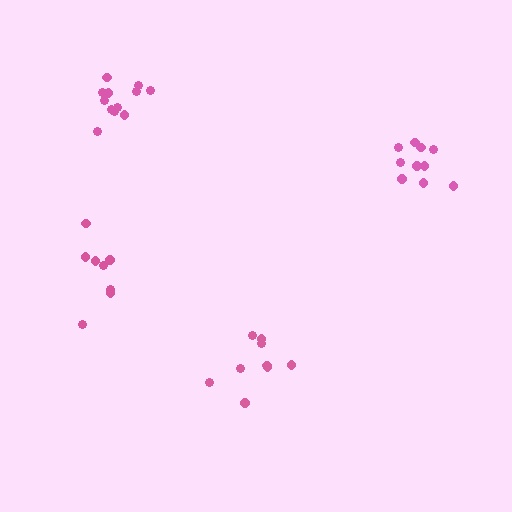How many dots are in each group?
Group 1: 12 dots, Group 2: 10 dots, Group 3: 9 dots, Group 4: 8 dots (39 total).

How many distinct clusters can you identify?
There are 4 distinct clusters.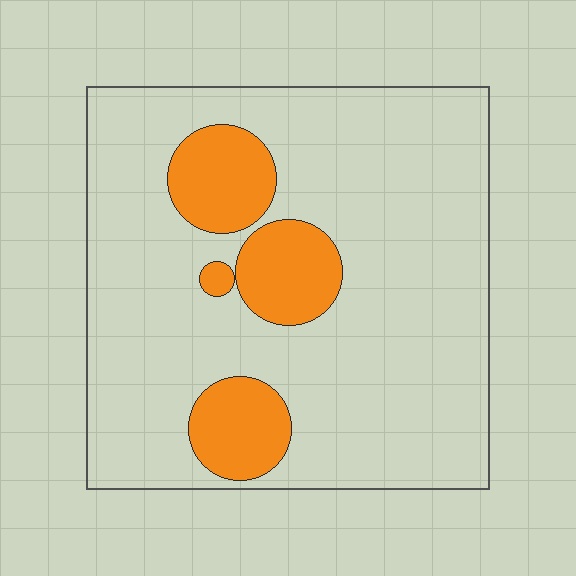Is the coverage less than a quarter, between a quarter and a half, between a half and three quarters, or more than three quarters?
Less than a quarter.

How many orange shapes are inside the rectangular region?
4.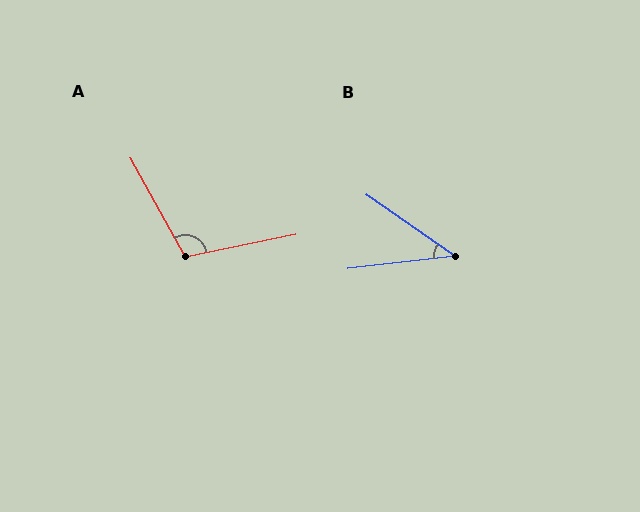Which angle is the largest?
A, at approximately 108 degrees.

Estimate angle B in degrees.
Approximately 41 degrees.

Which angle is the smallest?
B, at approximately 41 degrees.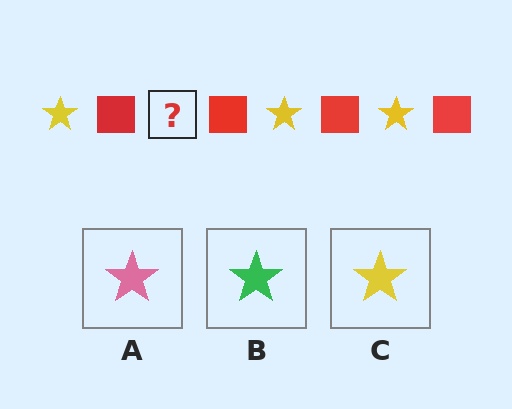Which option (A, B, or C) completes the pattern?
C.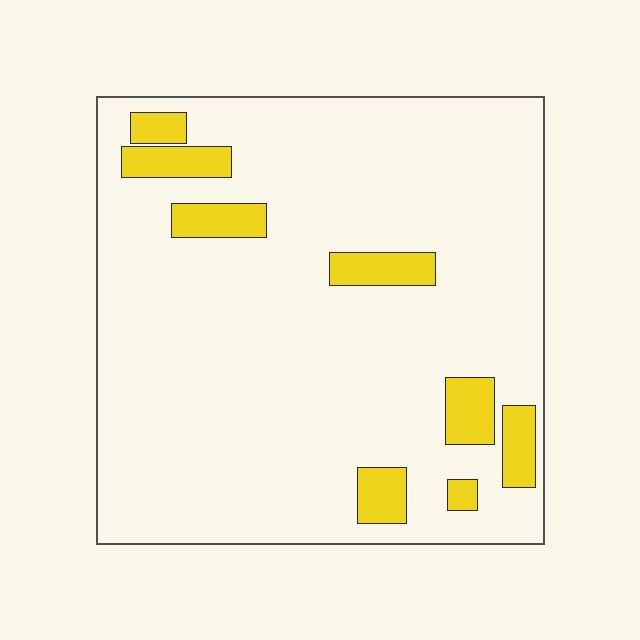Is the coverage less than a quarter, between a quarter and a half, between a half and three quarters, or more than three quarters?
Less than a quarter.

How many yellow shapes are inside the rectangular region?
8.